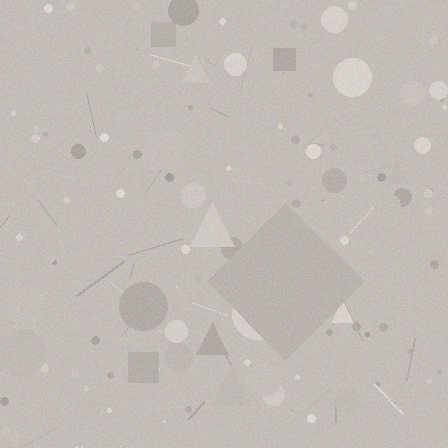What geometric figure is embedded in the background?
A diamond is embedded in the background.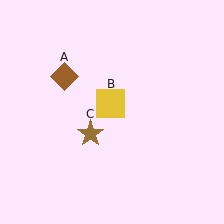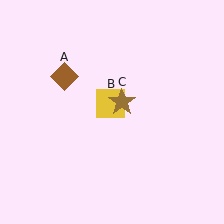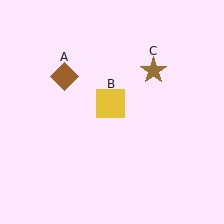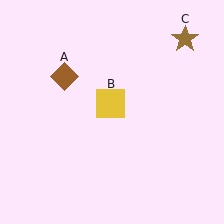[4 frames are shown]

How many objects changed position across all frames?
1 object changed position: brown star (object C).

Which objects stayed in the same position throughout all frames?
Brown diamond (object A) and yellow square (object B) remained stationary.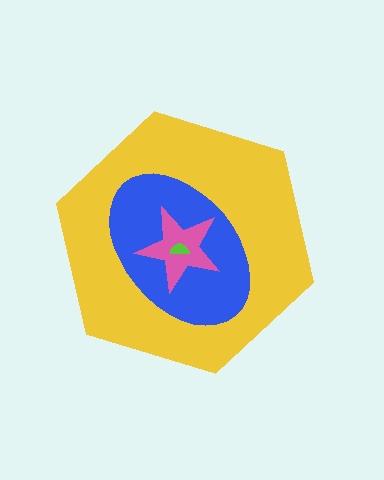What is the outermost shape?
The yellow hexagon.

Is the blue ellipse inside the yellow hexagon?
Yes.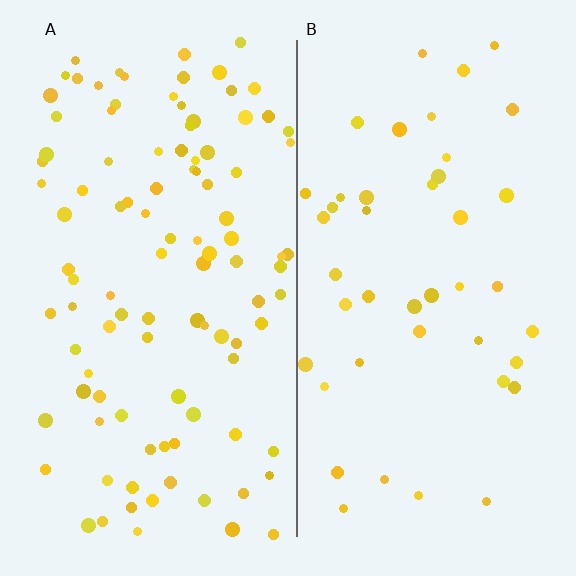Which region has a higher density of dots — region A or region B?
A (the left).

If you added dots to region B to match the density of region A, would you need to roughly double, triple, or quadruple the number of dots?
Approximately double.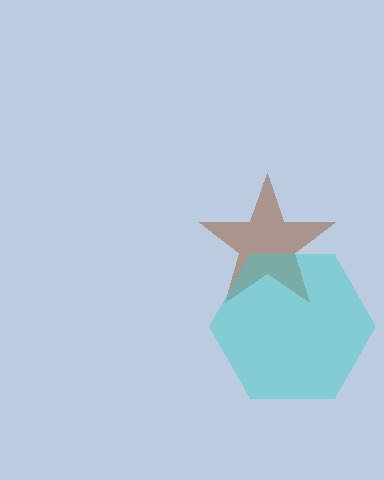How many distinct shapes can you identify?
There are 2 distinct shapes: a brown star, a cyan hexagon.